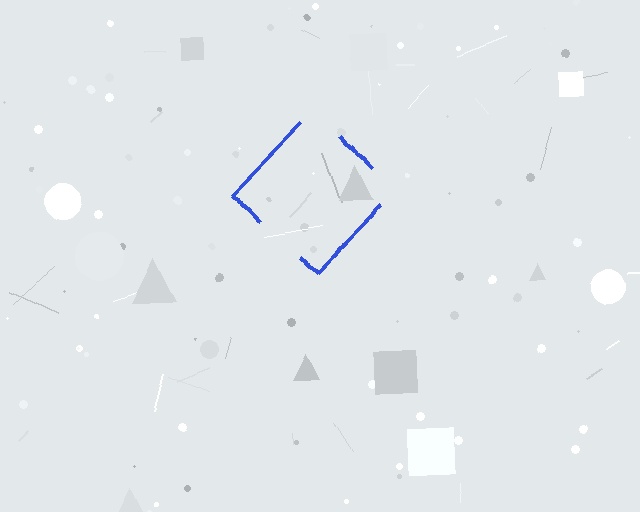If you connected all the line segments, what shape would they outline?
They would outline a diamond.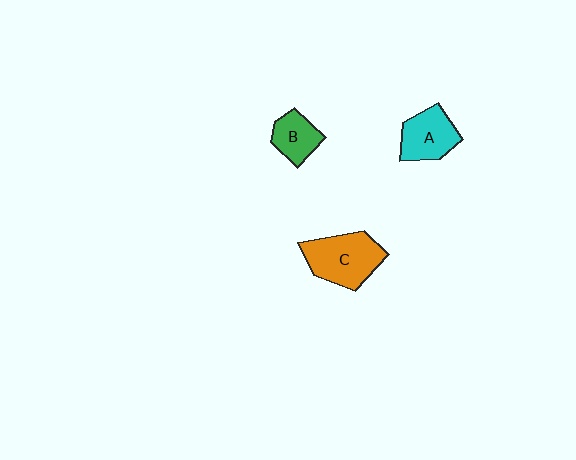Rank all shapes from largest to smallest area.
From largest to smallest: C (orange), A (cyan), B (green).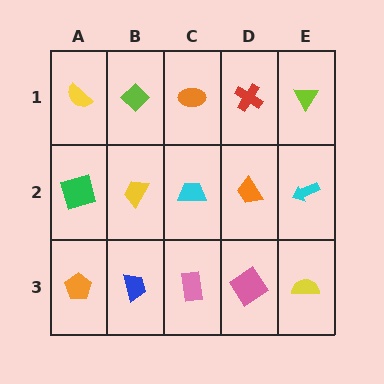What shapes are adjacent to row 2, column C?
An orange ellipse (row 1, column C), a pink rectangle (row 3, column C), a yellow trapezoid (row 2, column B), an orange trapezoid (row 2, column D).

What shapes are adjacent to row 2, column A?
A yellow semicircle (row 1, column A), an orange pentagon (row 3, column A), a yellow trapezoid (row 2, column B).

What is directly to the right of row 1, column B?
An orange ellipse.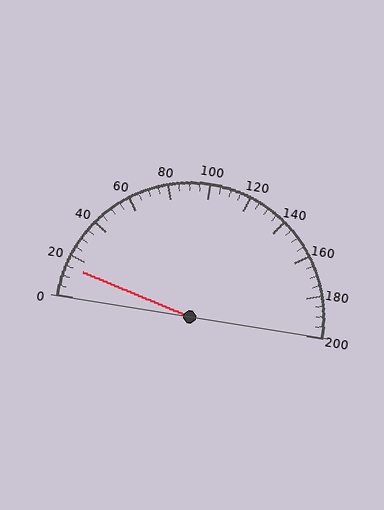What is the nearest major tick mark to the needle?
The nearest major tick mark is 20.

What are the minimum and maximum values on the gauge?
The gauge ranges from 0 to 200.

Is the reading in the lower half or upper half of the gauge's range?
The reading is in the lower half of the range (0 to 200).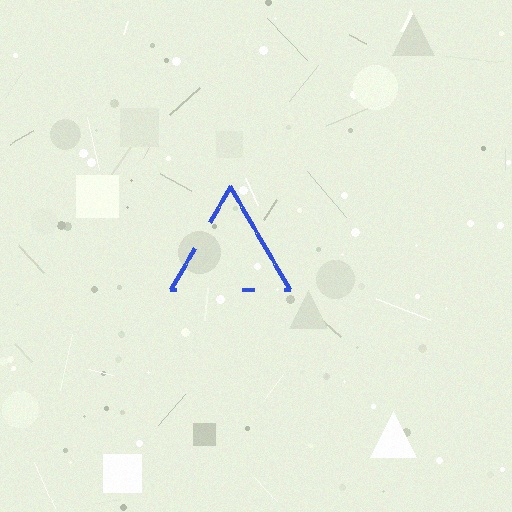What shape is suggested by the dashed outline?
The dashed outline suggests a triangle.